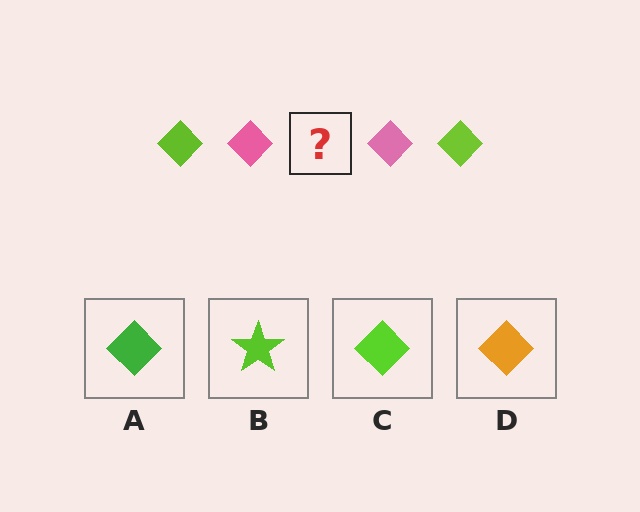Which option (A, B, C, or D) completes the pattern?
C.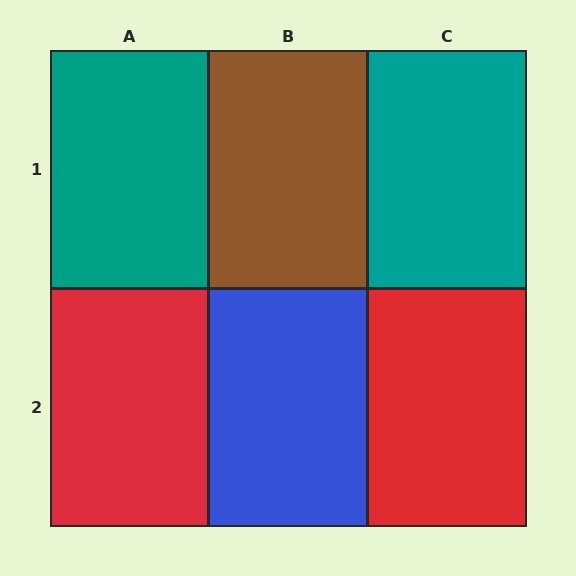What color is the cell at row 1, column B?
Brown.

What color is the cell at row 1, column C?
Teal.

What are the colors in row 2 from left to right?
Red, blue, red.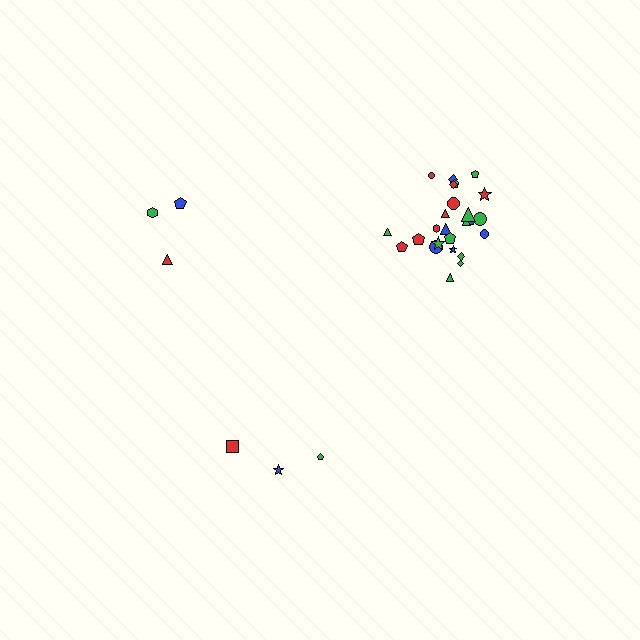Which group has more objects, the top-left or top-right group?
The top-right group.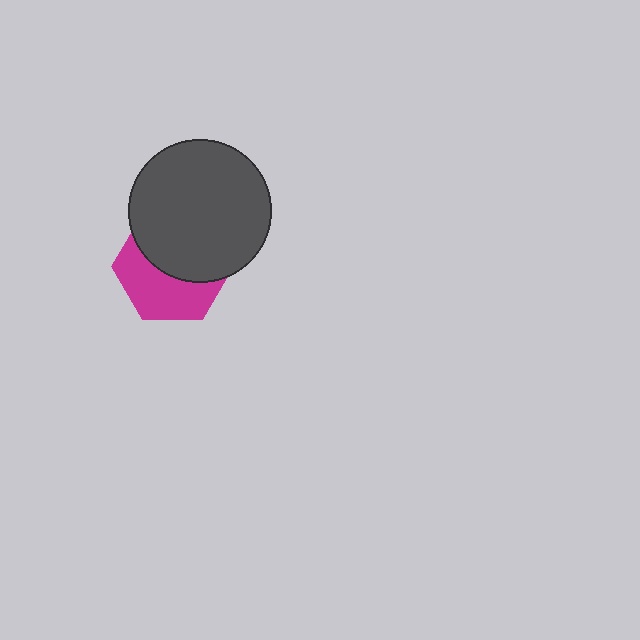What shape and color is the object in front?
The object in front is a dark gray circle.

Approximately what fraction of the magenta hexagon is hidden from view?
Roughly 53% of the magenta hexagon is hidden behind the dark gray circle.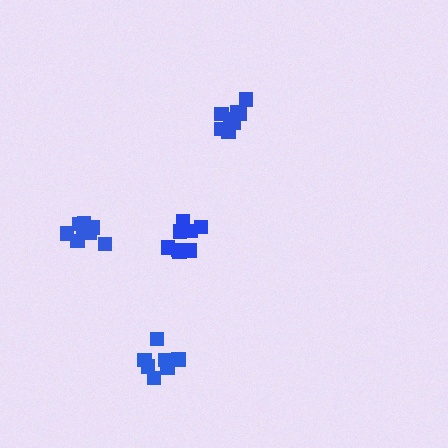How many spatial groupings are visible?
There are 4 spatial groupings.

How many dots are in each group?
Group 1: 8 dots, Group 2: 10 dots, Group 3: 8 dots, Group 4: 7 dots (33 total).